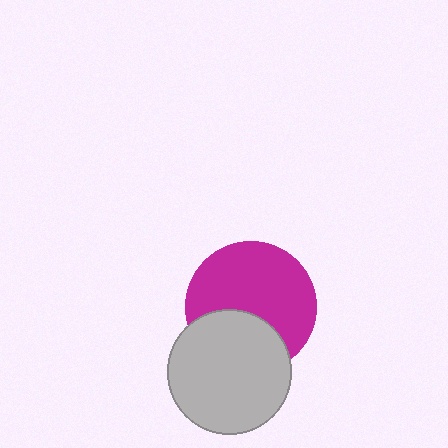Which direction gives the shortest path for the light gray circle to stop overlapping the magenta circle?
Moving down gives the shortest separation.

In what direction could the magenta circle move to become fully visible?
The magenta circle could move up. That would shift it out from behind the light gray circle entirely.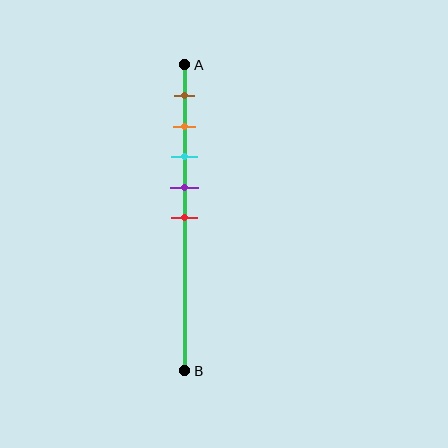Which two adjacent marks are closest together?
The orange and cyan marks are the closest adjacent pair.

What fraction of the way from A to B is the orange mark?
The orange mark is approximately 20% (0.2) of the way from A to B.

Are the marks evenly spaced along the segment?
Yes, the marks are approximately evenly spaced.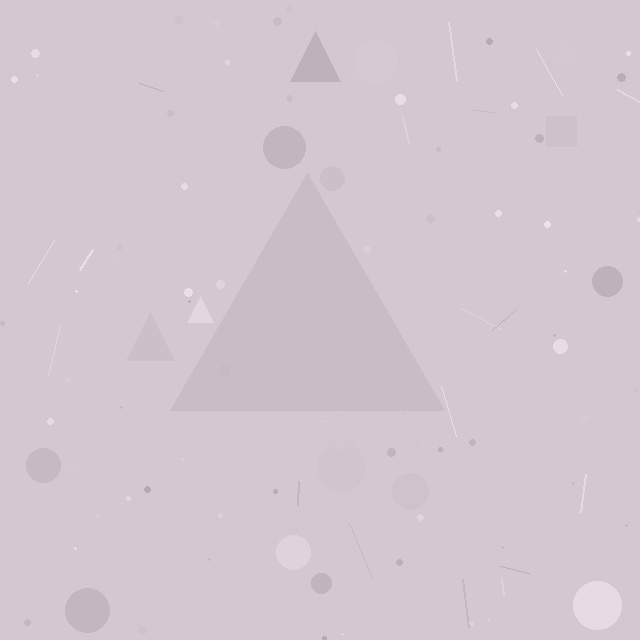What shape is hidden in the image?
A triangle is hidden in the image.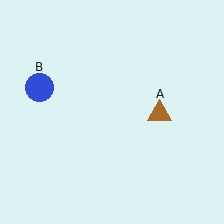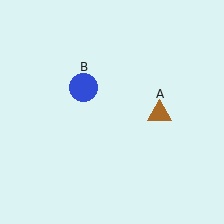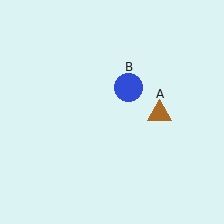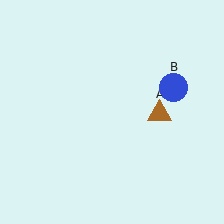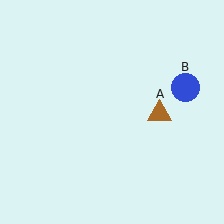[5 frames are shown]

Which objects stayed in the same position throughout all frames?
Brown triangle (object A) remained stationary.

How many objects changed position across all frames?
1 object changed position: blue circle (object B).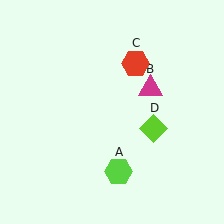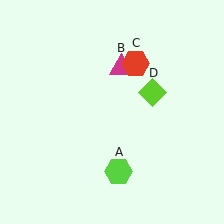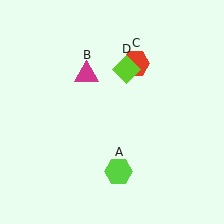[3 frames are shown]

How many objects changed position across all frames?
2 objects changed position: magenta triangle (object B), lime diamond (object D).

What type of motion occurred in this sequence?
The magenta triangle (object B), lime diamond (object D) rotated counterclockwise around the center of the scene.